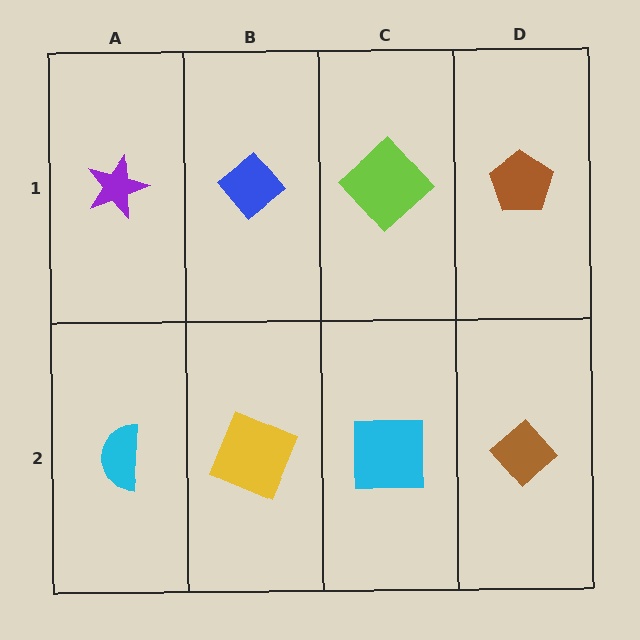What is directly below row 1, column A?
A cyan semicircle.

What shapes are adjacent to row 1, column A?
A cyan semicircle (row 2, column A), a blue diamond (row 1, column B).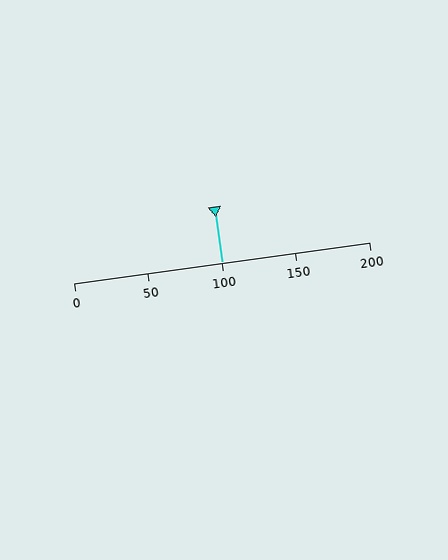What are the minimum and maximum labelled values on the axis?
The axis runs from 0 to 200.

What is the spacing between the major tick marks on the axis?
The major ticks are spaced 50 apart.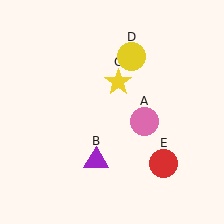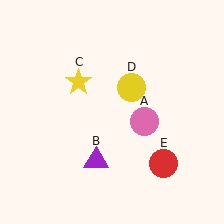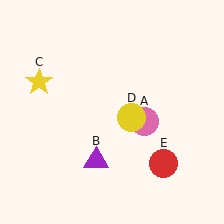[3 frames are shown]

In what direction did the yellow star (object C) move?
The yellow star (object C) moved left.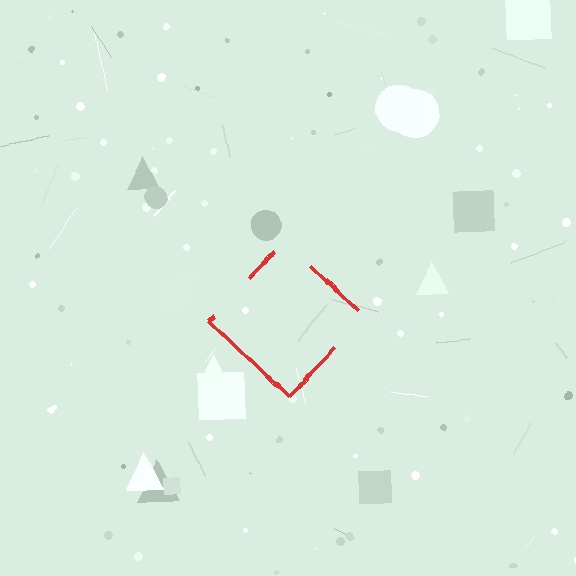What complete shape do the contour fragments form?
The contour fragments form a diamond.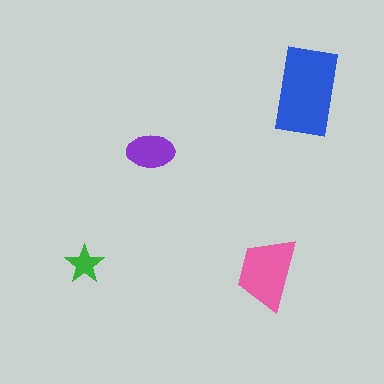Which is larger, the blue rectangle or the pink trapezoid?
The blue rectangle.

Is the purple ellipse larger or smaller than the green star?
Larger.